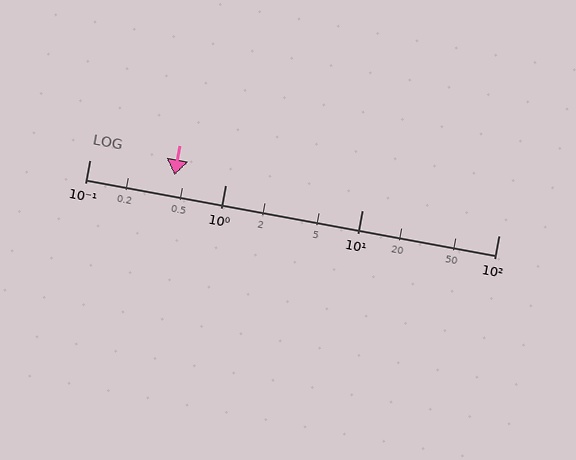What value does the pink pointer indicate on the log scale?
The pointer indicates approximately 0.42.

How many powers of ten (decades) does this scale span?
The scale spans 3 decades, from 0.1 to 100.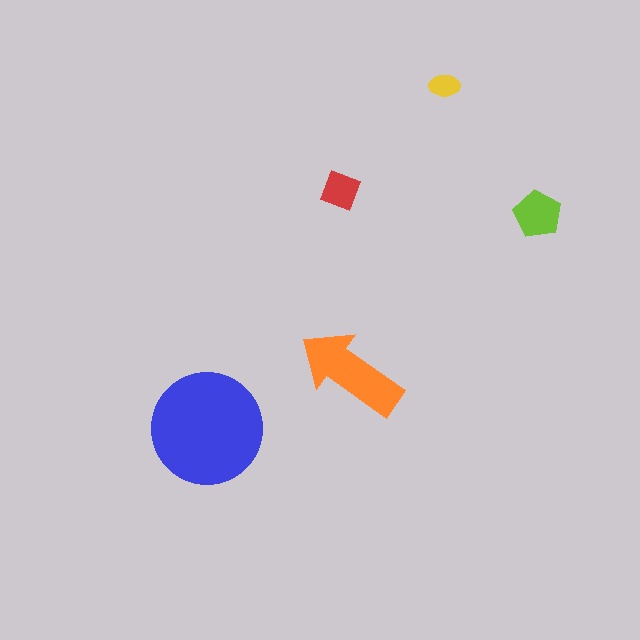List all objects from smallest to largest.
The yellow ellipse, the red square, the lime pentagon, the orange arrow, the blue circle.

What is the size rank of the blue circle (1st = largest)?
1st.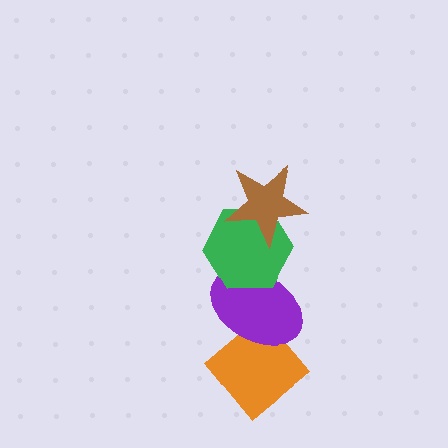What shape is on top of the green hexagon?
The brown star is on top of the green hexagon.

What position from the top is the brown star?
The brown star is 1st from the top.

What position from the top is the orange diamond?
The orange diamond is 4th from the top.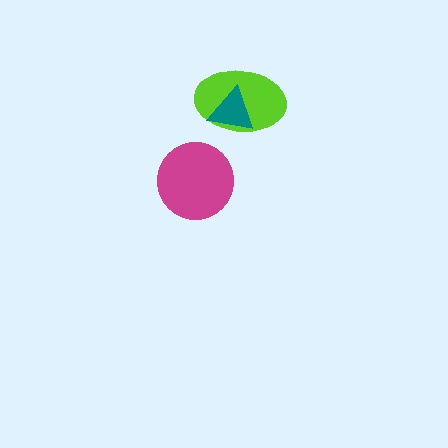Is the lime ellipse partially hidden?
Yes, it is partially covered by another shape.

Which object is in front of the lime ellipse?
The teal triangle is in front of the lime ellipse.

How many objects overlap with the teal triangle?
1 object overlaps with the teal triangle.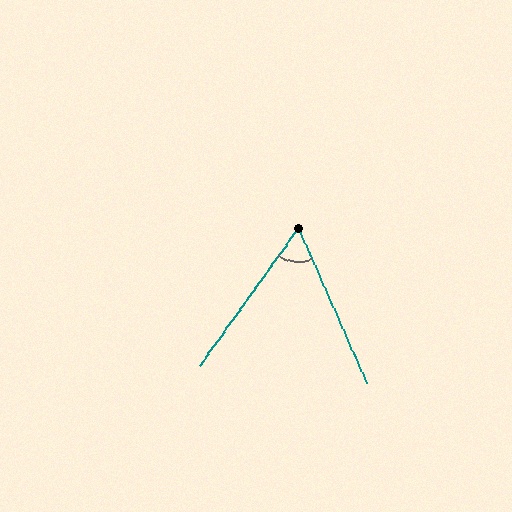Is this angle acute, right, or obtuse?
It is acute.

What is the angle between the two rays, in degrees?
Approximately 59 degrees.